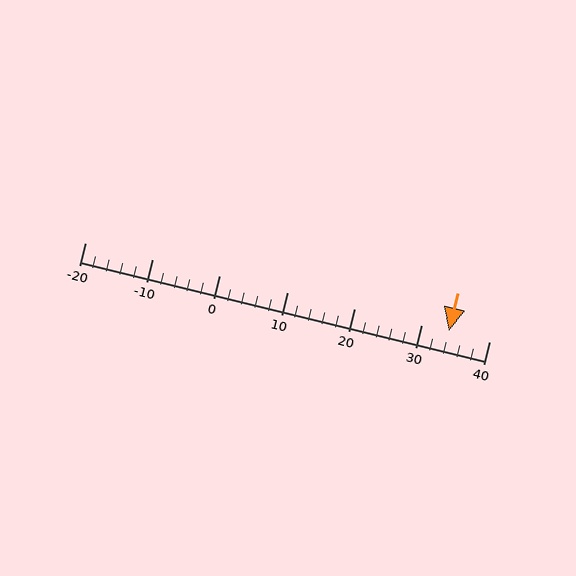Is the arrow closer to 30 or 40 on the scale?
The arrow is closer to 30.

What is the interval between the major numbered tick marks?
The major tick marks are spaced 10 units apart.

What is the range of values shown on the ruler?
The ruler shows values from -20 to 40.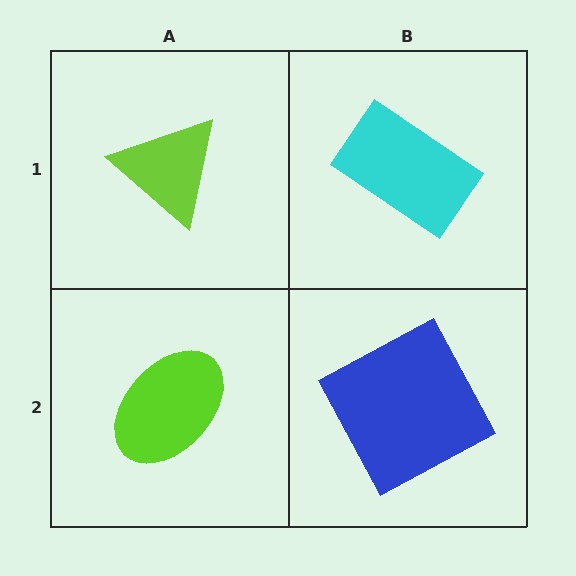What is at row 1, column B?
A cyan rectangle.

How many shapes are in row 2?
2 shapes.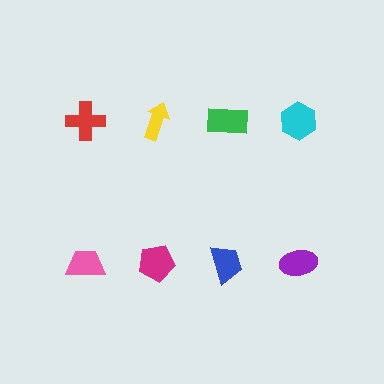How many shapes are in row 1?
4 shapes.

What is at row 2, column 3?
A blue trapezoid.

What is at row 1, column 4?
A cyan hexagon.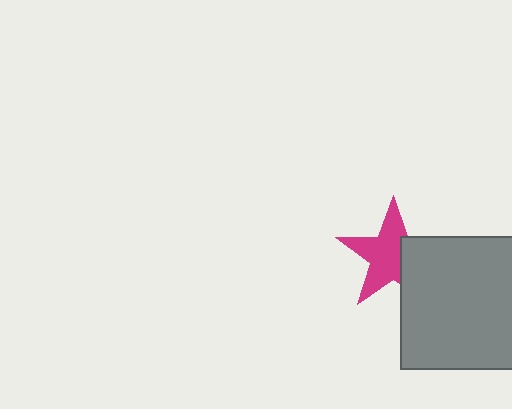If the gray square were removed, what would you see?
You would see the complete magenta star.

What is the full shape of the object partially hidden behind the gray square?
The partially hidden object is a magenta star.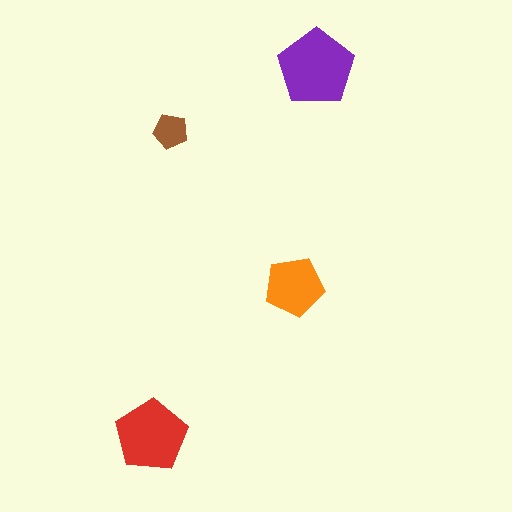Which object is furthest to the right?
The purple pentagon is rightmost.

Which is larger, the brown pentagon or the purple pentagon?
The purple one.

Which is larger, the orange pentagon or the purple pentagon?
The purple one.